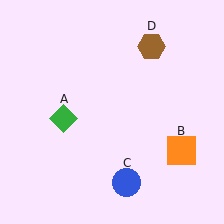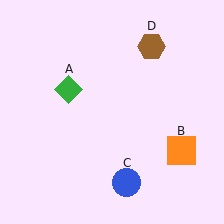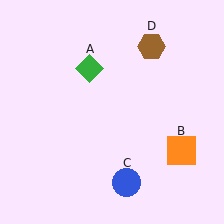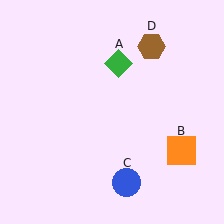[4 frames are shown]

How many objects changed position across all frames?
1 object changed position: green diamond (object A).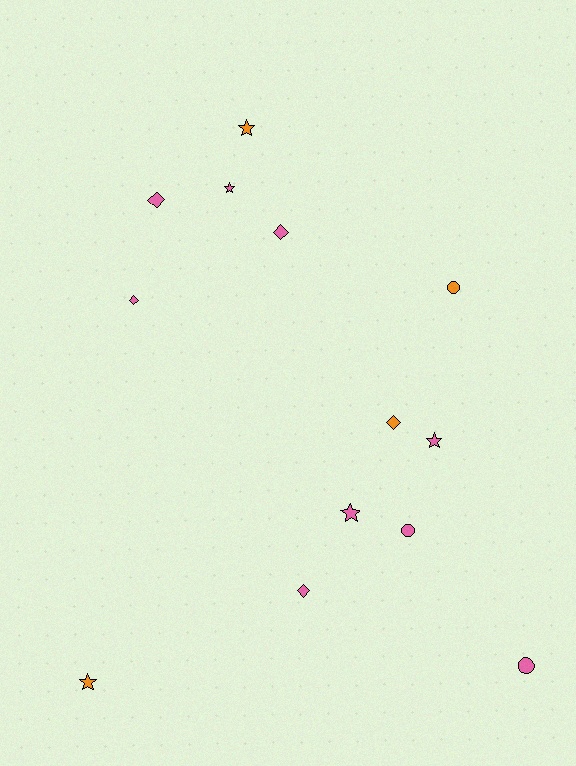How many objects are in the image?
There are 13 objects.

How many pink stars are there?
There are 3 pink stars.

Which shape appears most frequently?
Diamond, with 5 objects.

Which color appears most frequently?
Pink, with 9 objects.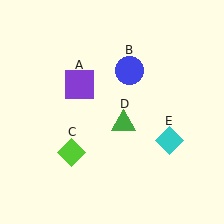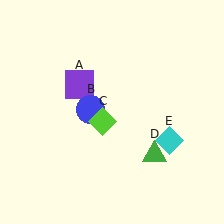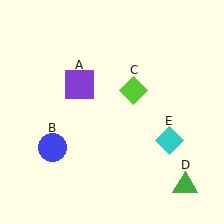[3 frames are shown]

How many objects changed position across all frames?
3 objects changed position: blue circle (object B), lime diamond (object C), green triangle (object D).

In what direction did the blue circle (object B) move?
The blue circle (object B) moved down and to the left.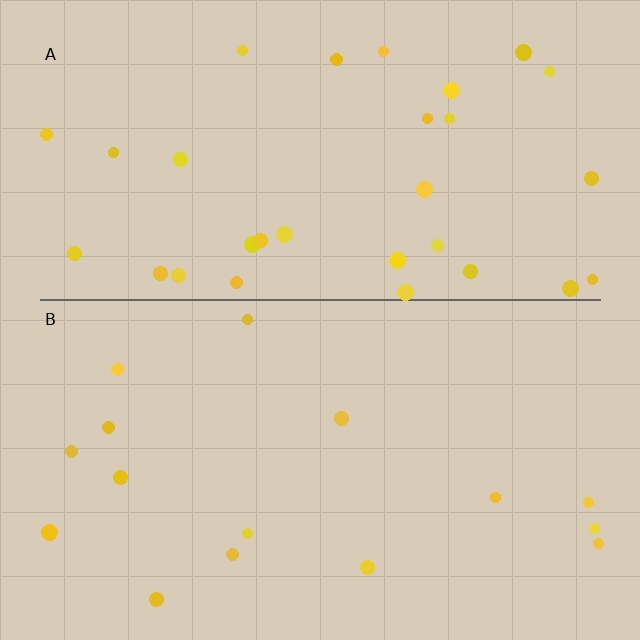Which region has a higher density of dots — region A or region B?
A (the top).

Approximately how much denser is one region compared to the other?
Approximately 2.0× — region A over region B.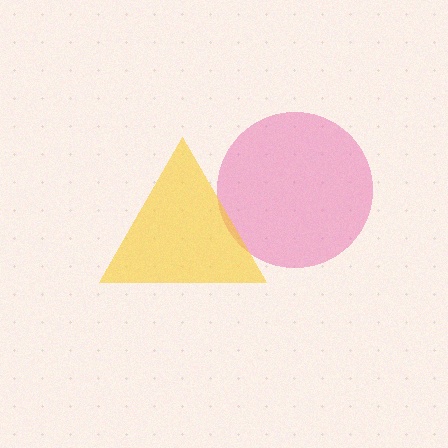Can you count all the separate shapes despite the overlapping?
Yes, there are 2 separate shapes.